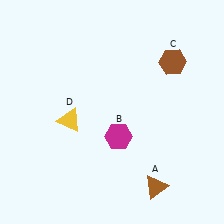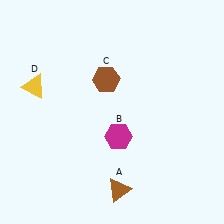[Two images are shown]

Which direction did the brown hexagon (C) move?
The brown hexagon (C) moved left.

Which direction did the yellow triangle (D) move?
The yellow triangle (D) moved left.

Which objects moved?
The objects that moved are: the brown triangle (A), the brown hexagon (C), the yellow triangle (D).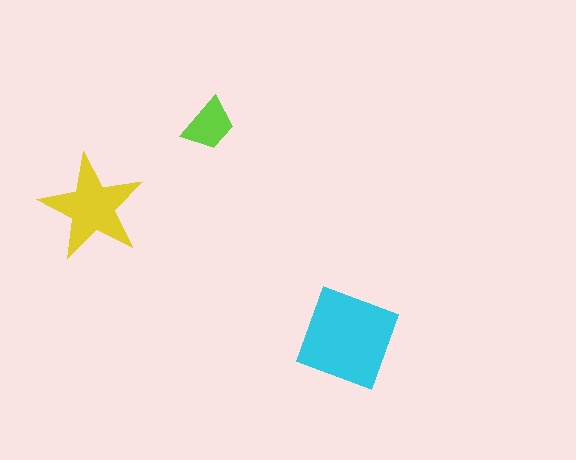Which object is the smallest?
The lime trapezoid.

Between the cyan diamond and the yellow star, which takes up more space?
The cyan diamond.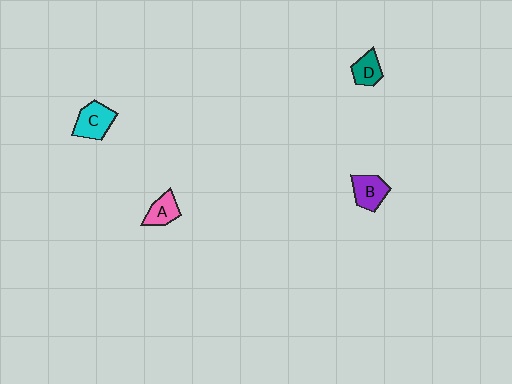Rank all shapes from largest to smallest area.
From largest to smallest: C (cyan), B (purple), A (pink), D (teal).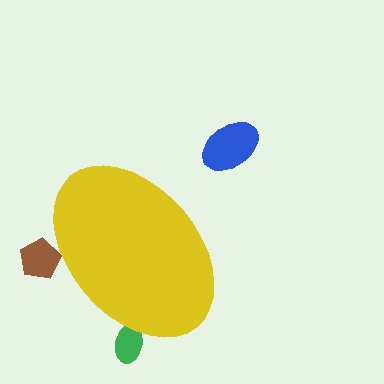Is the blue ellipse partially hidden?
No, the blue ellipse is fully visible.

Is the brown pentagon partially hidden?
Yes, the brown pentagon is partially hidden behind the yellow ellipse.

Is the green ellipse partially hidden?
Yes, the green ellipse is partially hidden behind the yellow ellipse.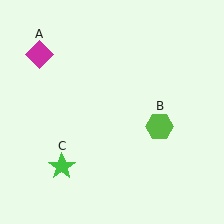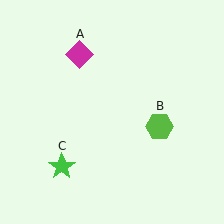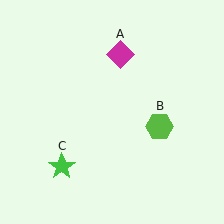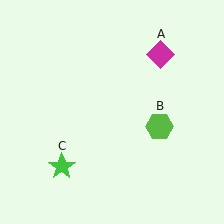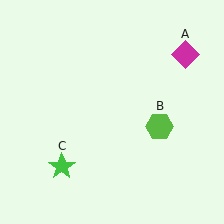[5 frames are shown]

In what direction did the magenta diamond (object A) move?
The magenta diamond (object A) moved right.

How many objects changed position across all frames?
1 object changed position: magenta diamond (object A).